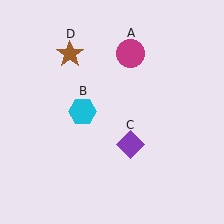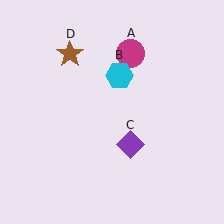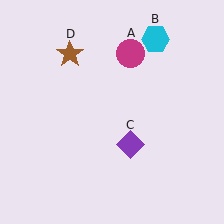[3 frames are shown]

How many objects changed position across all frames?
1 object changed position: cyan hexagon (object B).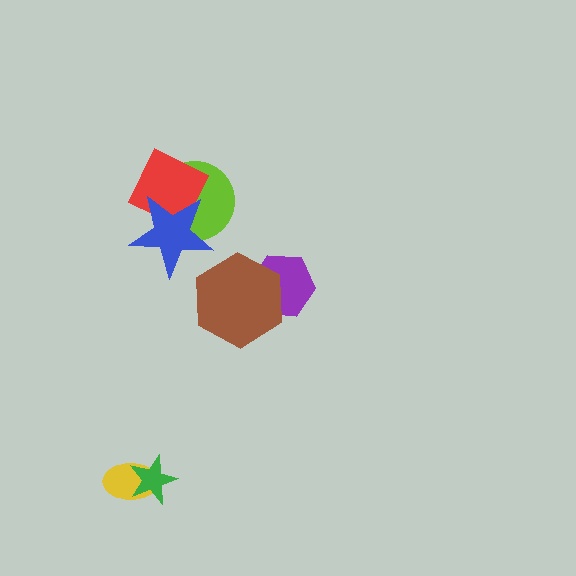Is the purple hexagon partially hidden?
Yes, it is partially covered by another shape.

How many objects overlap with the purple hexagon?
1 object overlaps with the purple hexagon.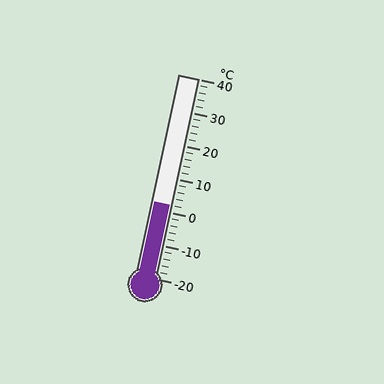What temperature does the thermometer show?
The thermometer shows approximately 2°C.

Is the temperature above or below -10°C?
The temperature is above -10°C.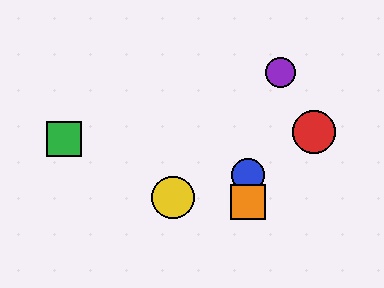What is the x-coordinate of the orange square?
The orange square is at x≈248.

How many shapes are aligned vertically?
2 shapes (the blue circle, the orange square) are aligned vertically.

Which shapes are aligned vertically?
The blue circle, the orange square are aligned vertically.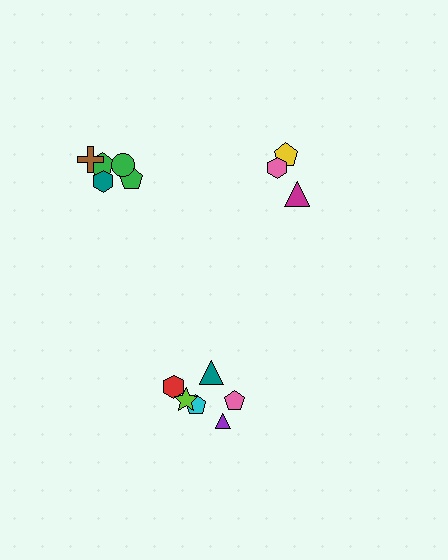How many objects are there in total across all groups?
There are 14 objects.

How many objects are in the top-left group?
There are 5 objects.